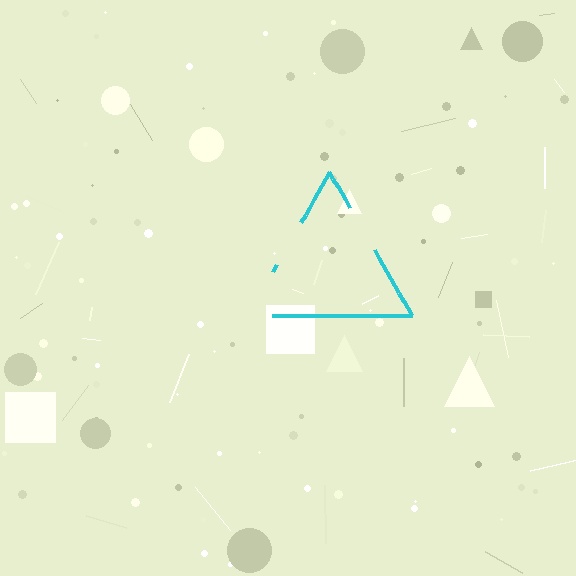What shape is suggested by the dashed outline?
The dashed outline suggests a triangle.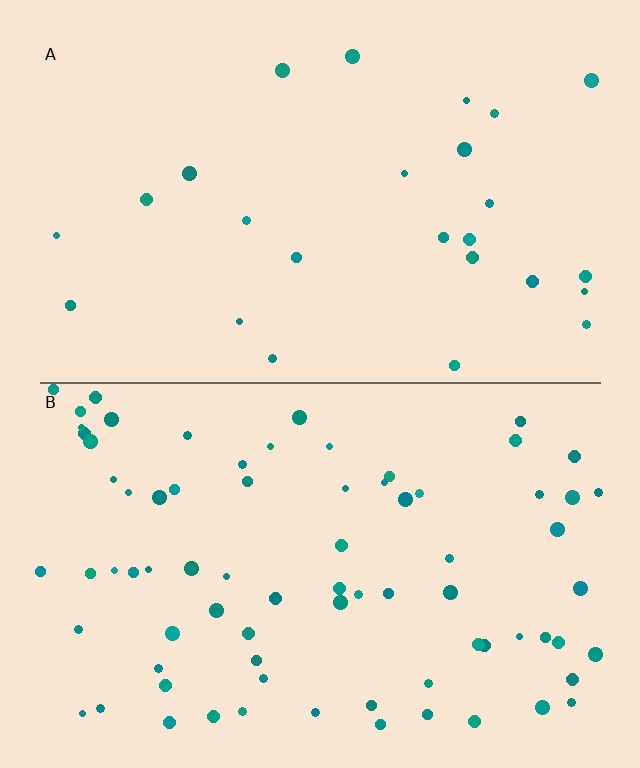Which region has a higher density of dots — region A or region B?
B (the bottom).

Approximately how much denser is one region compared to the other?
Approximately 3.0× — region B over region A.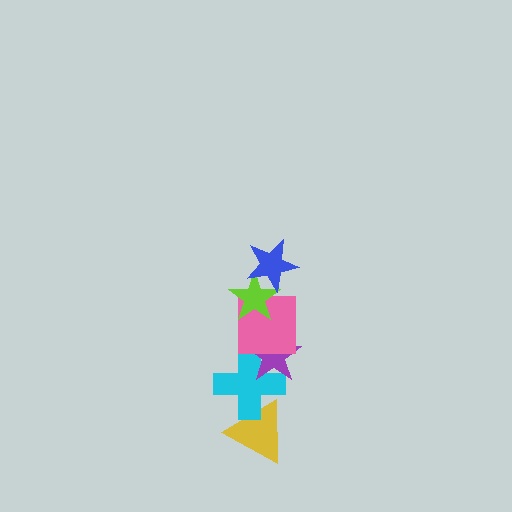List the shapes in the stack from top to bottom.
From top to bottom: the blue star, the lime star, the pink square, the purple star, the cyan cross, the yellow triangle.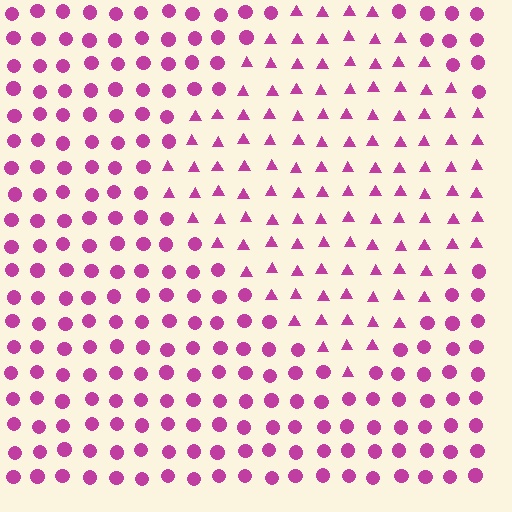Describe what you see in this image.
The image is filled with small magenta elements arranged in a uniform grid. A diamond-shaped region contains triangles, while the surrounding area contains circles. The boundary is defined purely by the change in element shape.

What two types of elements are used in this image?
The image uses triangles inside the diamond region and circles outside it.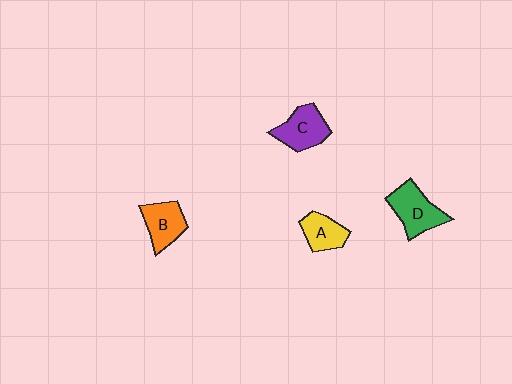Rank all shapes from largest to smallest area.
From largest to smallest: D (green), C (purple), B (orange), A (yellow).